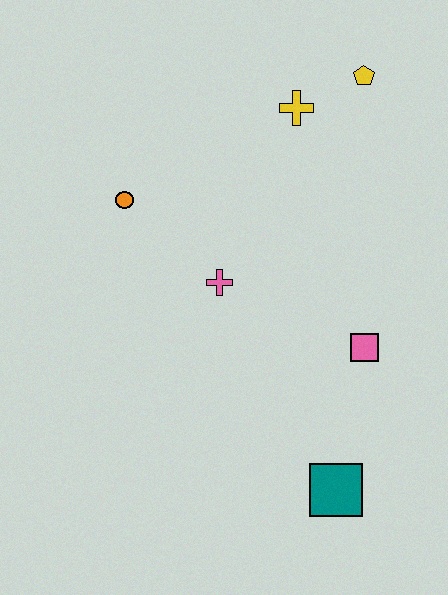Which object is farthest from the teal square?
The yellow pentagon is farthest from the teal square.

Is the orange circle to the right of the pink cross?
No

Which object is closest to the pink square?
The teal square is closest to the pink square.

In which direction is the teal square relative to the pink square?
The teal square is below the pink square.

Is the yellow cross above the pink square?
Yes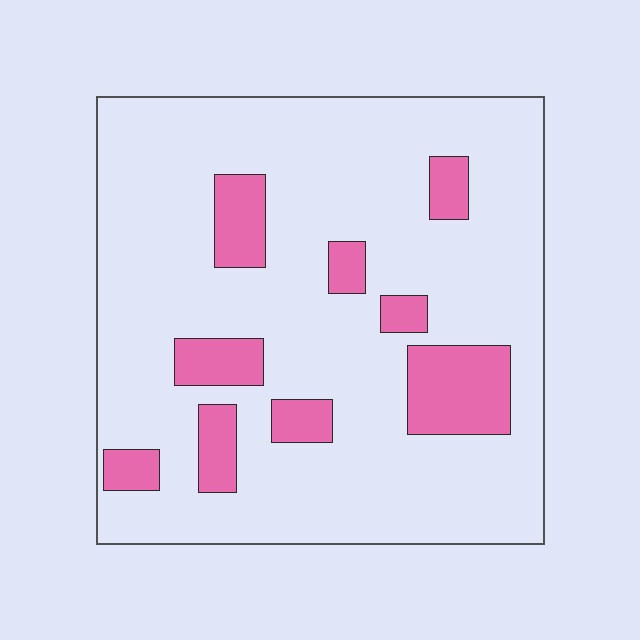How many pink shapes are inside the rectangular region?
9.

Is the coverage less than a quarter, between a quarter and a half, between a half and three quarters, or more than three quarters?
Less than a quarter.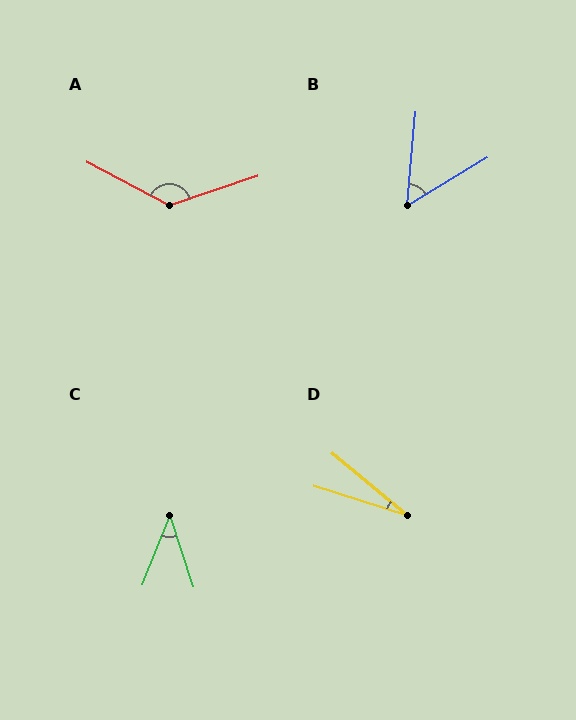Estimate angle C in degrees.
Approximately 40 degrees.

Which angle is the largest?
A, at approximately 134 degrees.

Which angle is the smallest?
D, at approximately 22 degrees.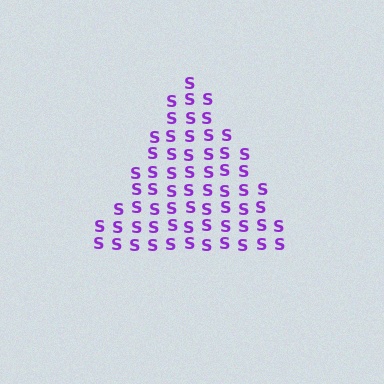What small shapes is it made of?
It is made of small letter S's.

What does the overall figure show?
The overall figure shows a triangle.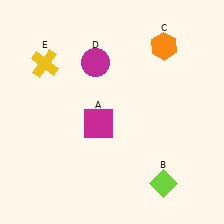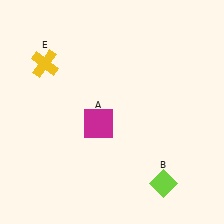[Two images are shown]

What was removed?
The magenta circle (D), the orange hexagon (C) were removed in Image 2.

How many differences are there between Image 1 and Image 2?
There are 2 differences between the two images.